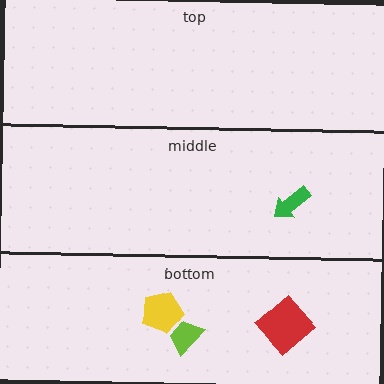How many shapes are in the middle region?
1.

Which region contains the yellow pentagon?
The bottom region.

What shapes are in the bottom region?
The red diamond, the lime trapezoid, the yellow pentagon.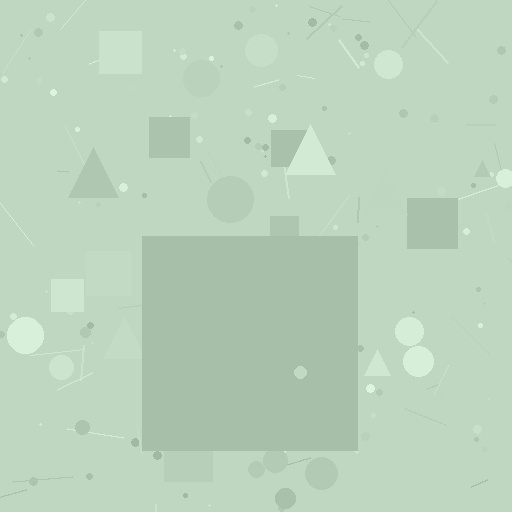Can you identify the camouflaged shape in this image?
The camouflaged shape is a square.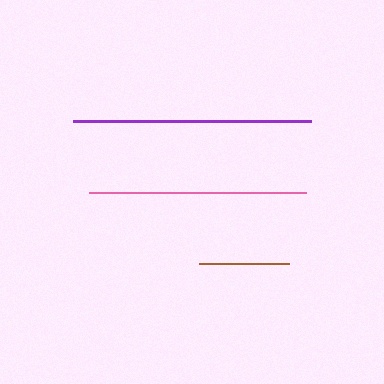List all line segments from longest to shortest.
From longest to shortest: purple, pink, brown.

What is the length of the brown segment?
The brown segment is approximately 90 pixels long.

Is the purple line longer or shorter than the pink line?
The purple line is longer than the pink line.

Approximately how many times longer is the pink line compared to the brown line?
The pink line is approximately 2.4 times the length of the brown line.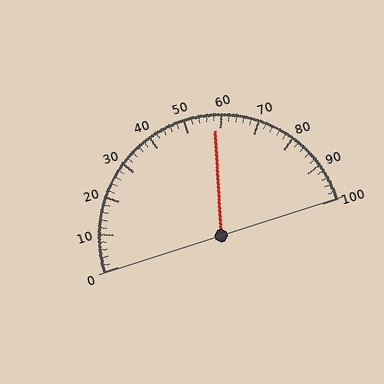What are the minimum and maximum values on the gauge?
The gauge ranges from 0 to 100.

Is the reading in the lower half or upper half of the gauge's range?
The reading is in the upper half of the range (0 to 100).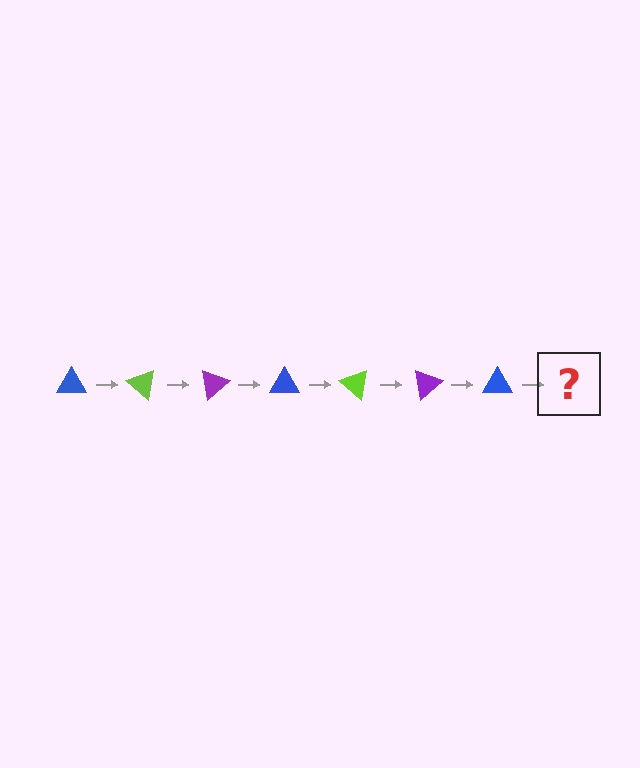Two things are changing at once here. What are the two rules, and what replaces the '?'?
The two rules are that it rotates 40 degrees each step and the color cycles through blue, lime, and purple. The '?' should be a lime triangle, rotated 280 degrees from the start.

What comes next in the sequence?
The next element should be a lime triangle, rotated 280 degrees from the start.